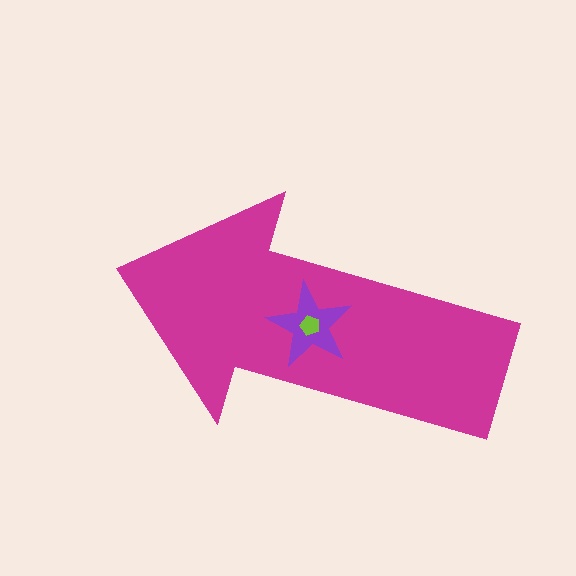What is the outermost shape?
The magenta arrow.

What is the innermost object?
The lime pentagon.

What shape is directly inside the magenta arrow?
The purple star.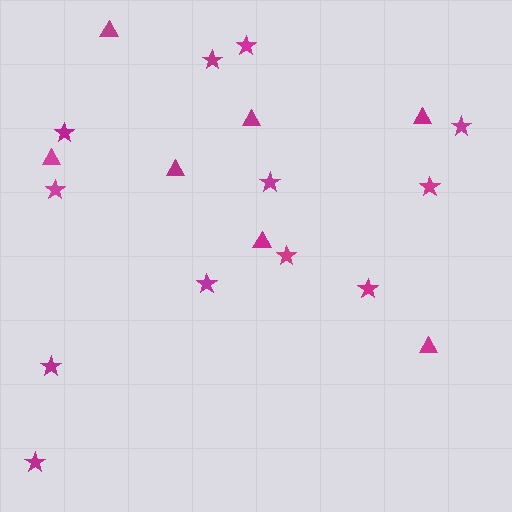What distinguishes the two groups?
There are 2 groups: one group of triangles (7) and one group of stars (12).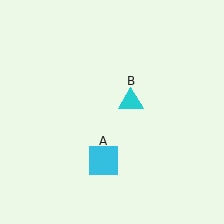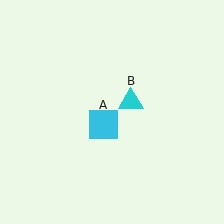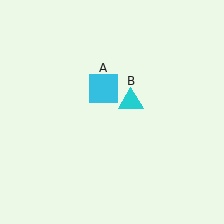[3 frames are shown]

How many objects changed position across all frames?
1 object changed position: cyan square (object A).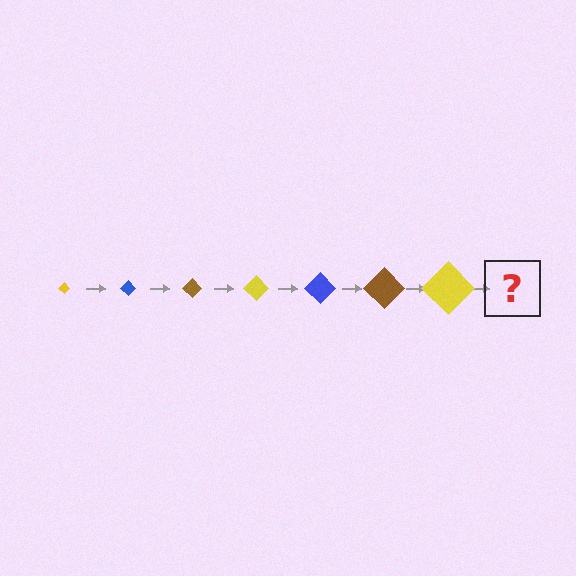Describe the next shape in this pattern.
It should be a blue diamond, larger than the previous one.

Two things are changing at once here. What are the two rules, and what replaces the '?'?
The two rules are that the diamond grows larger each step and the color cycles through yellow, blue, and brown. The '?' should be a blue diamond, larger than the previous one.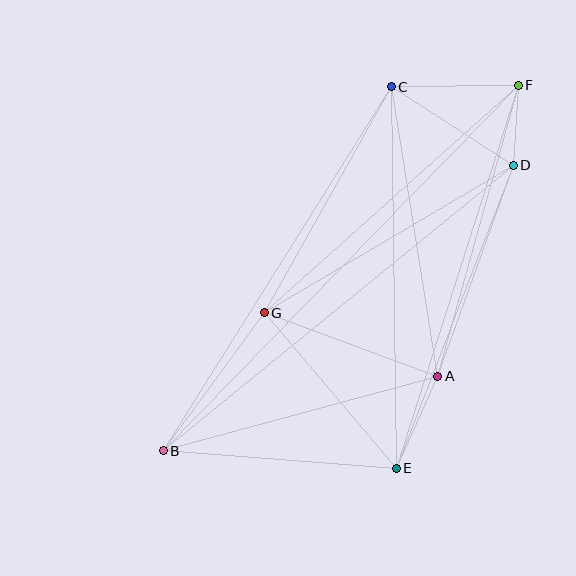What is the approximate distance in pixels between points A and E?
The distance between A and E is approximately 101 pixels.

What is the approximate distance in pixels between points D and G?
The distance between D and G is approximately 290 pixels.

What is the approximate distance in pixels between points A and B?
The distance between A and B is approximately 284 pixels.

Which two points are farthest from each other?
Points B and F are farthest from each other.